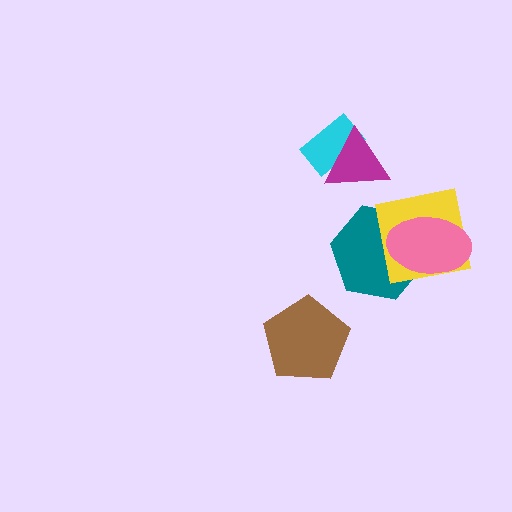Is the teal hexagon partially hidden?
Yes, it is partially covered by another shape.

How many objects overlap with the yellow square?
2 objects overlap with the yellow square.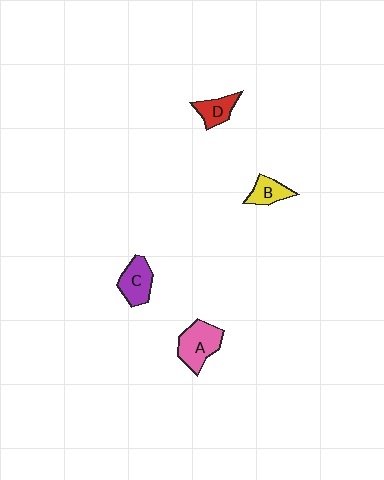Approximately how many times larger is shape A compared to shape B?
Approximately 1.7 times.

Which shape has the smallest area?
Shape B (yellow).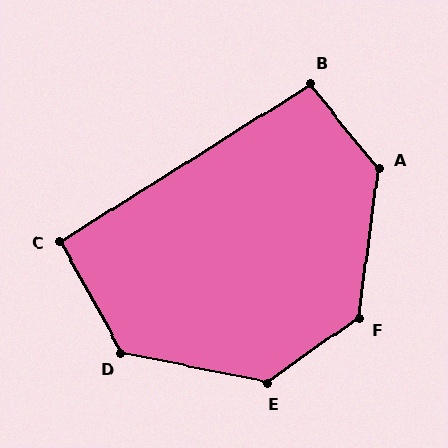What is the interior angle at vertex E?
Approximately 133 degrees (obtuse).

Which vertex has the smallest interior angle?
C, at approximately 94 degrees.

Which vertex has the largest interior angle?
A, at approximately 133 degrees.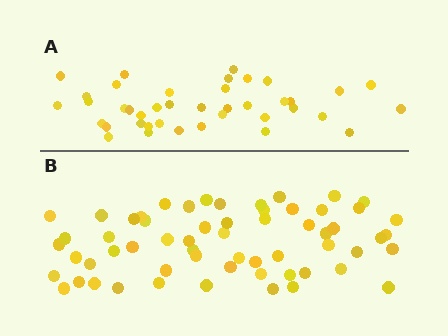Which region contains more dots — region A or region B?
Region B (the bottom region) has more dots.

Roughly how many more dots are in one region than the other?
Region B has approximately 20 more dots than region A.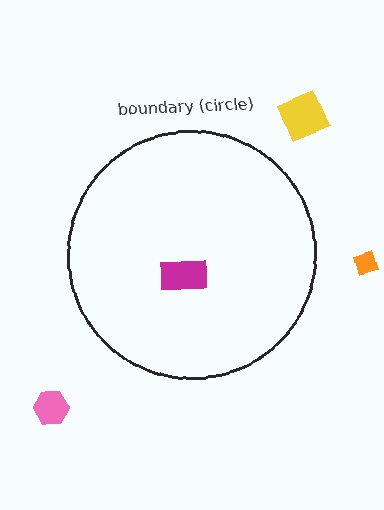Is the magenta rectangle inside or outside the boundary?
Inside.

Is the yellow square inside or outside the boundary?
Outside.